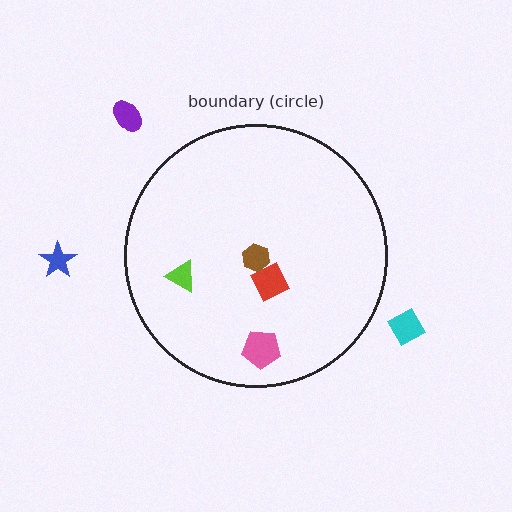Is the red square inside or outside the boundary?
Inside.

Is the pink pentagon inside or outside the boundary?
Inside.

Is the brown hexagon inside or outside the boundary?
Inside.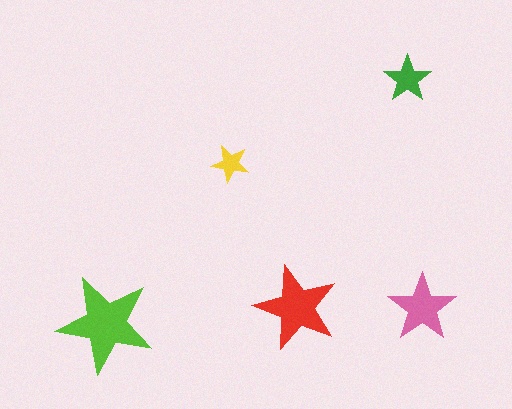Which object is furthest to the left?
The lime star is leftmost.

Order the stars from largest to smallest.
the lime one, the red one, the pink one, the green one, the yellow one.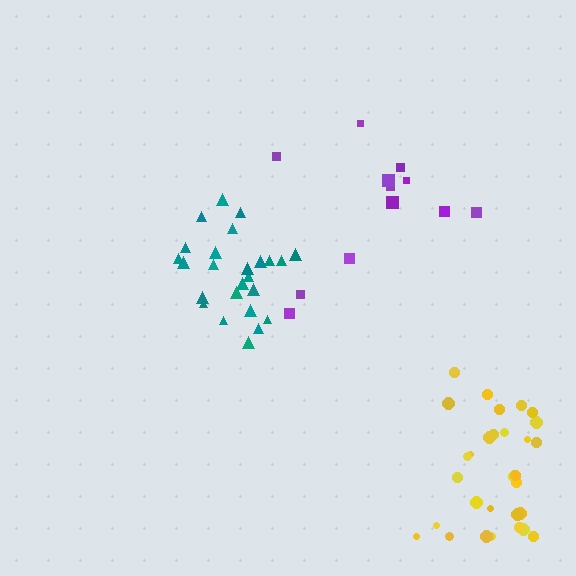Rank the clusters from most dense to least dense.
teal, yellow, purple.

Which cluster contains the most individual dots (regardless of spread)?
Yellow (31).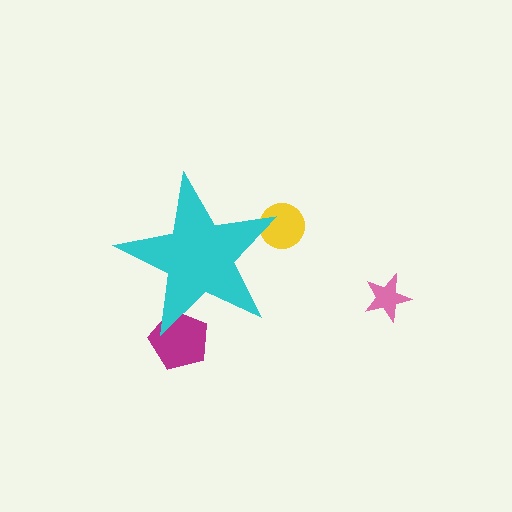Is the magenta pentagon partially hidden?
Yes, the magenta pentagon is partially hidden behind the cyan star.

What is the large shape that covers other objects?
A cyan star.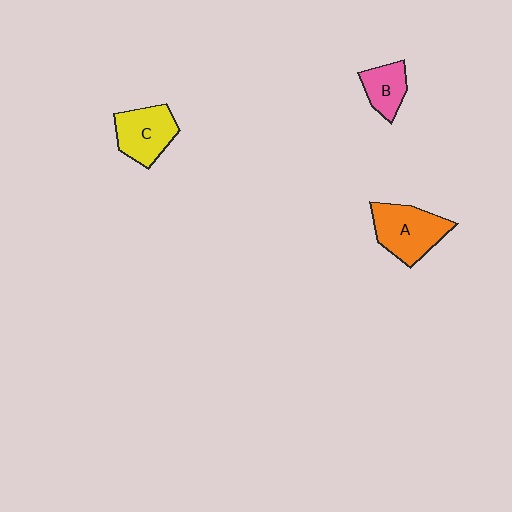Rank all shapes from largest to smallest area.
From largest to smallest: A (orange), C (yellow), B (pink).